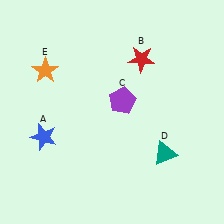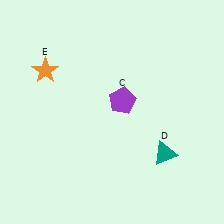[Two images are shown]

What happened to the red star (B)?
The red star (B) was removed in Image 2. It was in the top-right area of Image 1.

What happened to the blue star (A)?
The blue star (A) was removed in Image 2. It was in the bottom-left area of Image 1.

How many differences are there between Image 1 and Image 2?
There are 2 differences between the two images.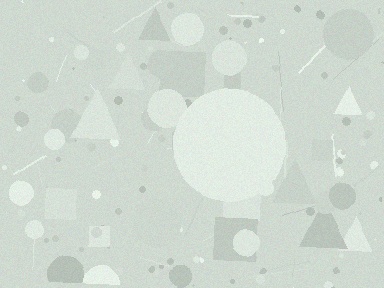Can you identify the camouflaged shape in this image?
The camouflaged shape is a circle.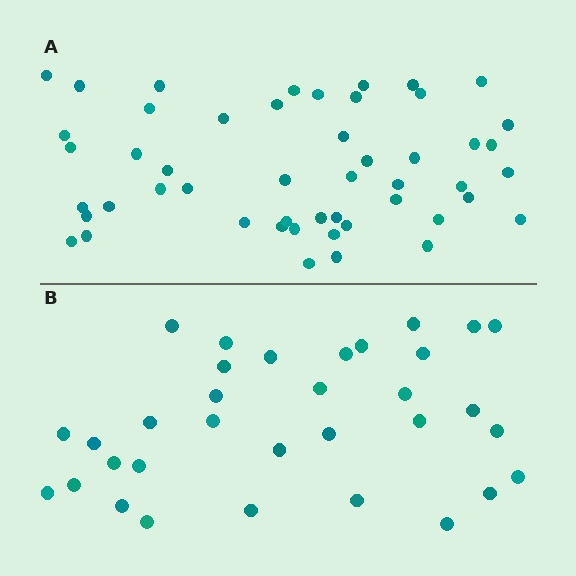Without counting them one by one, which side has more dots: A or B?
Region A (the top region) has more dots.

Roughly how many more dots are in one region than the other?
Region A has approximately 15 more dots than region B.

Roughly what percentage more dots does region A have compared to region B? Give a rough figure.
About 50% more.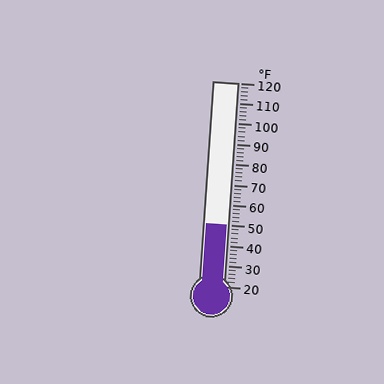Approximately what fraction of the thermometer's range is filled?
The thermometer is filled to approximately 30% of its range.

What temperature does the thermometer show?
The thermometer shows approximately 50°F.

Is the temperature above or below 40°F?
The temperature is above 40°F.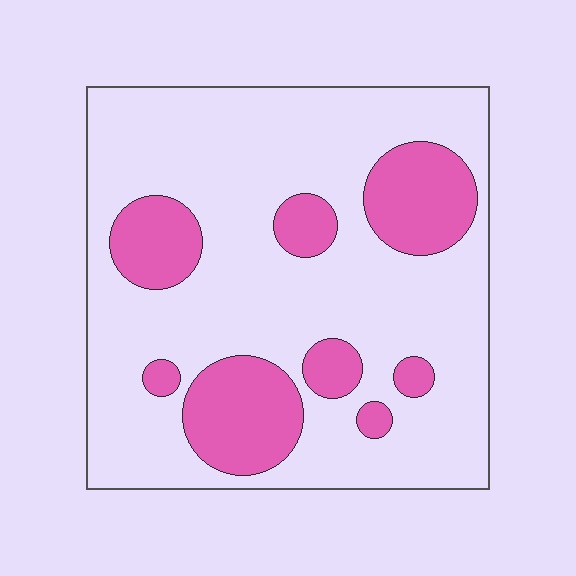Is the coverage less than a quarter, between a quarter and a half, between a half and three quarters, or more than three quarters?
Less than a quarter.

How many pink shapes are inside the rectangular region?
8.